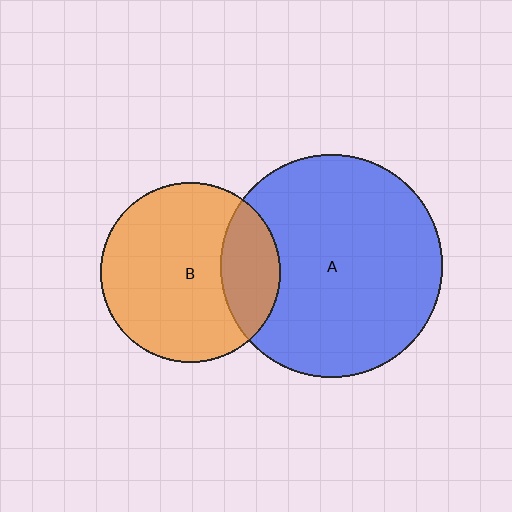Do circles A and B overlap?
Yes.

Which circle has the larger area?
Circle A (blue).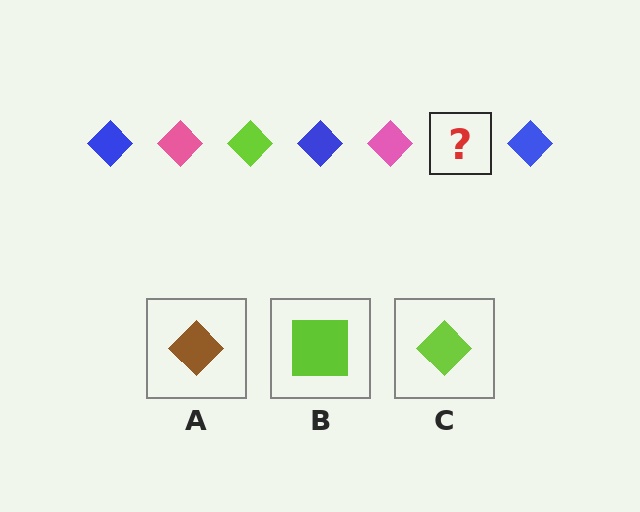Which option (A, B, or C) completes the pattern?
C.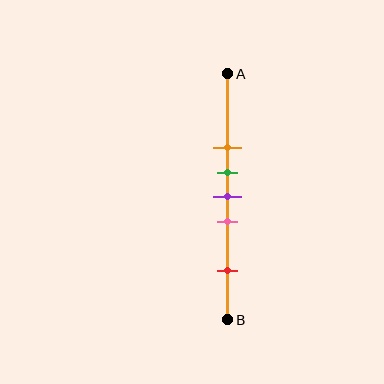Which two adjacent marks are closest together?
The green and purple marks are the closest adjacent pair.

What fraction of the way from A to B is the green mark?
The green mark is approximately 40% (0.4) of the way from A to B.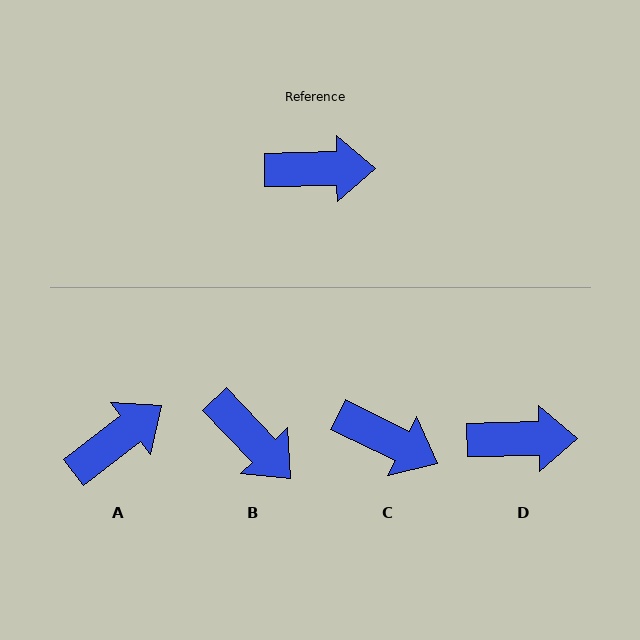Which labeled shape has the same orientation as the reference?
D.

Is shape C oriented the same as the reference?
No, it is off by about 27 degrees.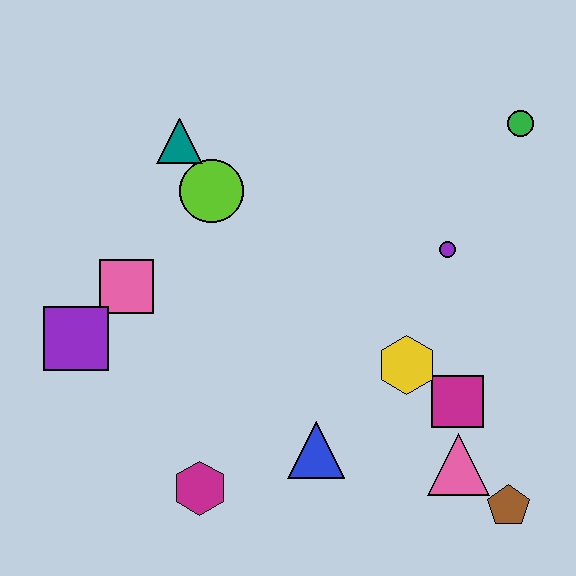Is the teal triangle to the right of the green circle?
No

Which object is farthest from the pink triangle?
The teal triangle is farthest from the pink triangle.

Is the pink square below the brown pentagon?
No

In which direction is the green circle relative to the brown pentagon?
The green circle is above the brown pentagon.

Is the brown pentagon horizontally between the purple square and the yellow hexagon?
No